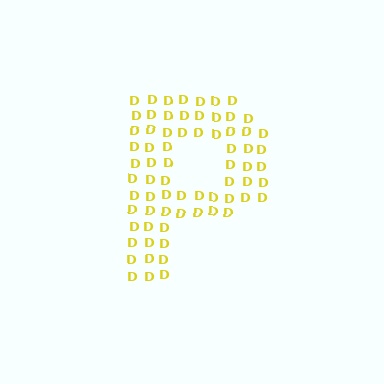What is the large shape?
The large shape is the letter P.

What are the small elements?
The small elements are letter D's.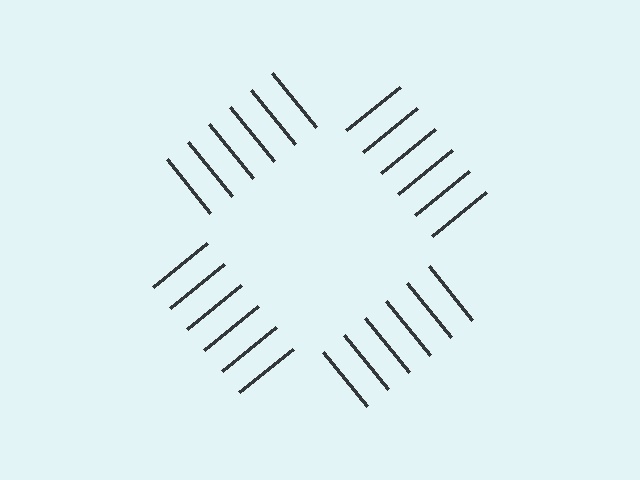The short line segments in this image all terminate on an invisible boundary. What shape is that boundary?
An illusory square — the line segments terminate on its edges but no continuous stroke is drawn.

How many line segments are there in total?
24 — 6 along each of the 4 edges.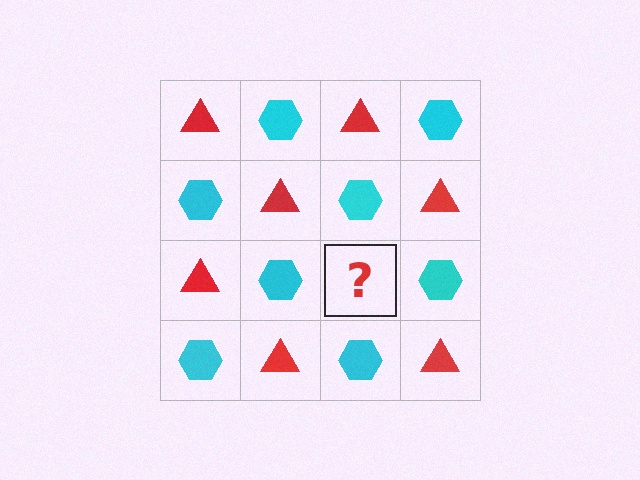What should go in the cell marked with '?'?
The missing cell should contain a red triangle.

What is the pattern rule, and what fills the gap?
The rule is that it alternates red triangle and cyan hexagon in a checkerboard pattern. The gap should be filled with a red triangle.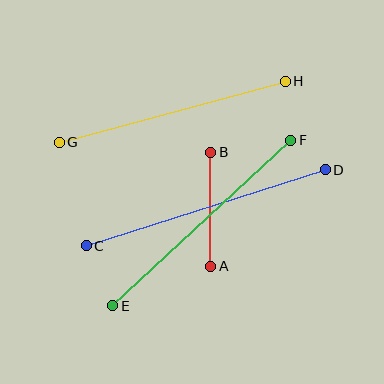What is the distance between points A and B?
The distance is approximately 114 pixels.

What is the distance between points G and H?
The distance is approximately 234 pixels.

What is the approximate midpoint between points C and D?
The midpoint is at approximately (206, 208) pixels.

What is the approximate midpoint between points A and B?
The midpoint is at approximately (211, 209) pixels.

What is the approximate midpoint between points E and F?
The midpoint is at approximately (202, 223) pixels.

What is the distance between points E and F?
The distance is approximately 243 pixels.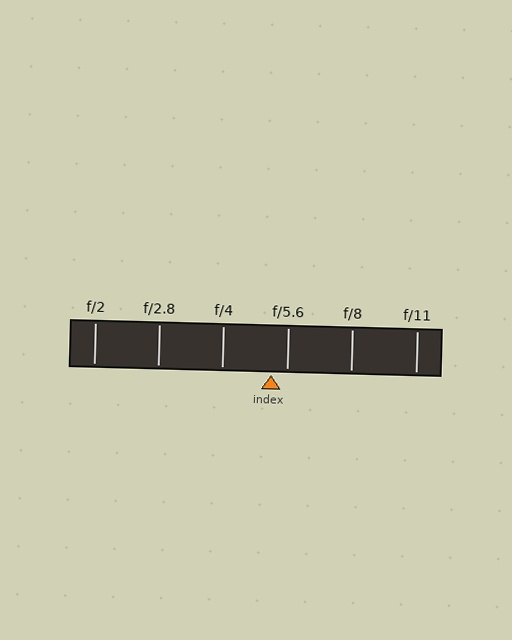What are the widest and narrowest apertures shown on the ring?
The widest aperture shown is f/2 and the narrowest is f/11.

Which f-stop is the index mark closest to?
The index mark is closest to f/5.6.